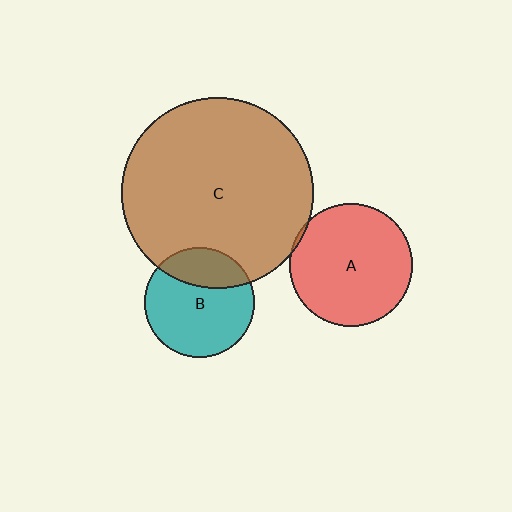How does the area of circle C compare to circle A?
Approximately 2.4 times.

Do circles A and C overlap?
Yes.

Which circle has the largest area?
Circle C (brown).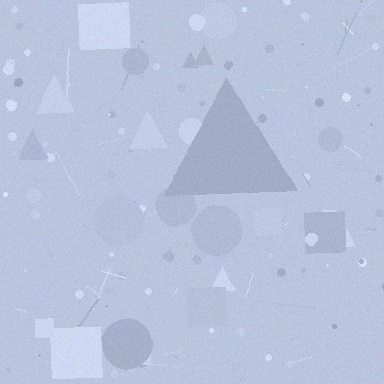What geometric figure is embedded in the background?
A triangle is embedded in the background.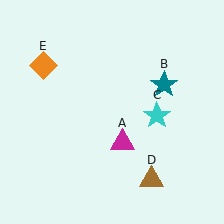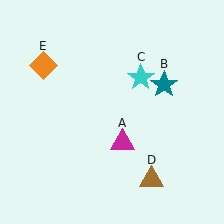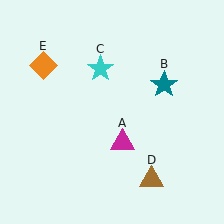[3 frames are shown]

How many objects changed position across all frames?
1 object changed position: cyan star (object C).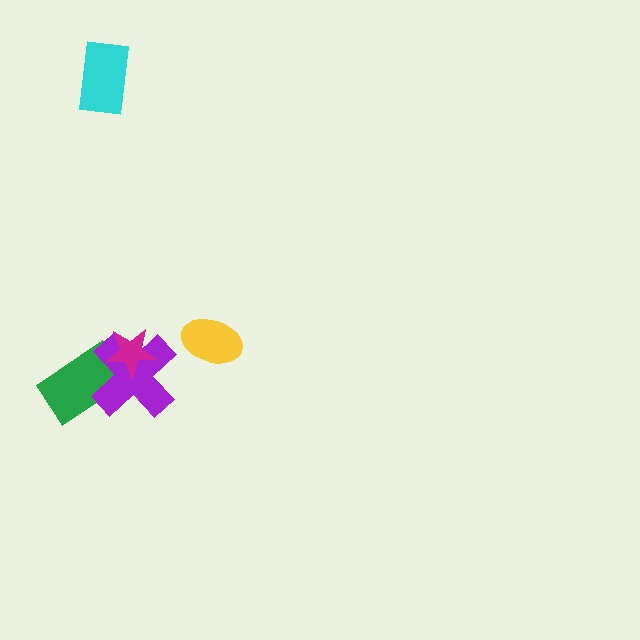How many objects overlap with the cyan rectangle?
0 objects overlap with the cyan rectangle.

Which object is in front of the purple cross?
The magenta star is in front of the purple cross.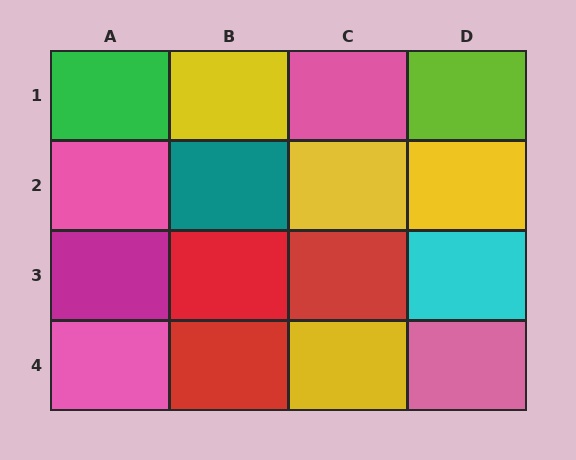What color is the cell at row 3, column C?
Red.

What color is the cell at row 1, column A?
Green.